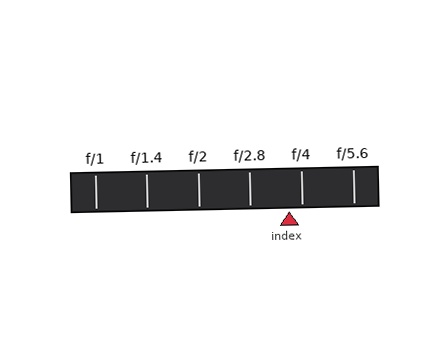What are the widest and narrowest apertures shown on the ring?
The widest aperture shown is f/1 and the narrowest is f/5.6.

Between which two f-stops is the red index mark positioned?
The index mark is between f/2.8 and f/4.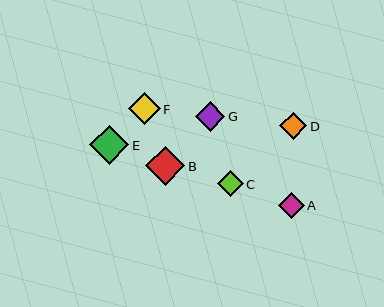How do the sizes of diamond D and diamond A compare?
Diamond D and diamond A are approximately the same size.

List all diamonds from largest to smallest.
From largest to smallest: E, B, F, G, D, A, C.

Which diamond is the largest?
Diamond E is the largest with a size of approximately 39 pixels.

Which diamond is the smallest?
Diamond C is the smallest with a size of approximately 25 pixels.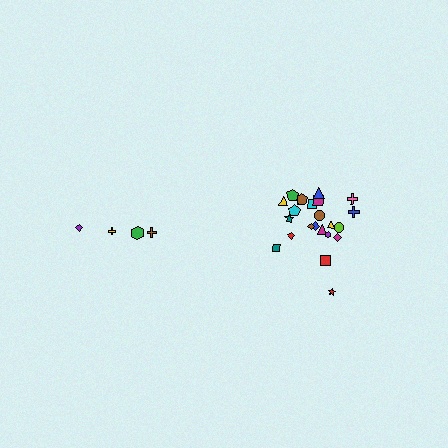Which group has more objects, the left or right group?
The right group.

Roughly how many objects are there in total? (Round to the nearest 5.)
Roughly 25 objects in total.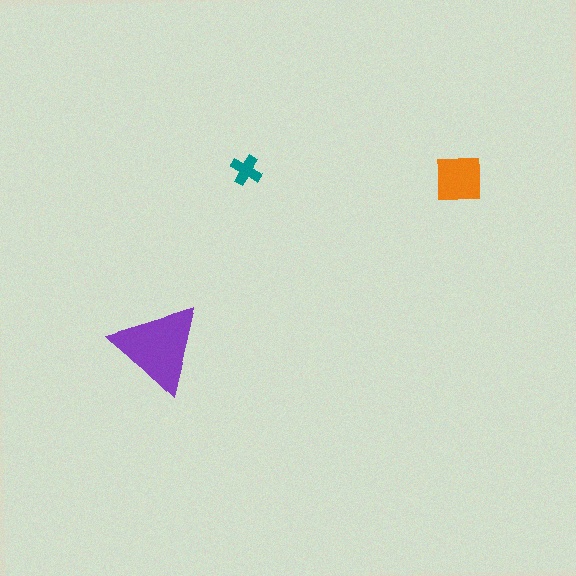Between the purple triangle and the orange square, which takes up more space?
The purple triangle.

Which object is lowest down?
The purple triangle is bottommost.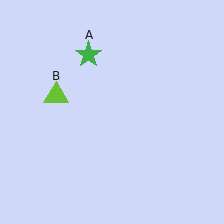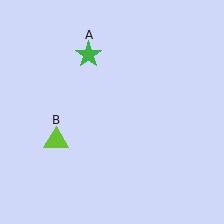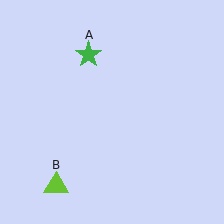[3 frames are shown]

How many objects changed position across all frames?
1 object changed position: lime triangle (object B).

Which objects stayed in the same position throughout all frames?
Green star (object A) remained stationary.